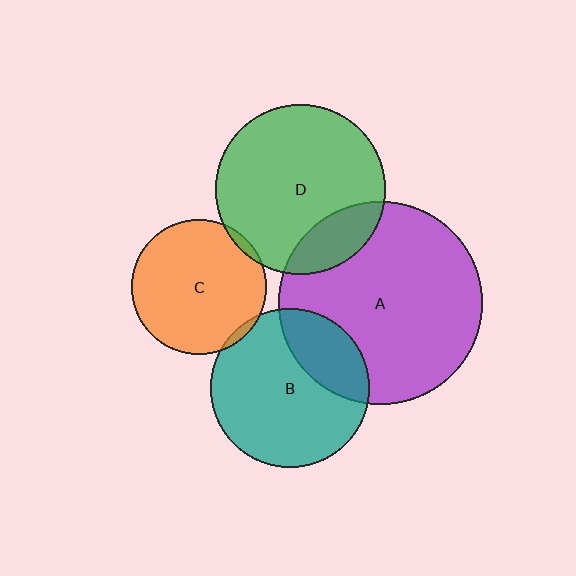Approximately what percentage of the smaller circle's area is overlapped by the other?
Approximately 5%.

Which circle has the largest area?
Circle A (purple).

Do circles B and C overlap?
Yes.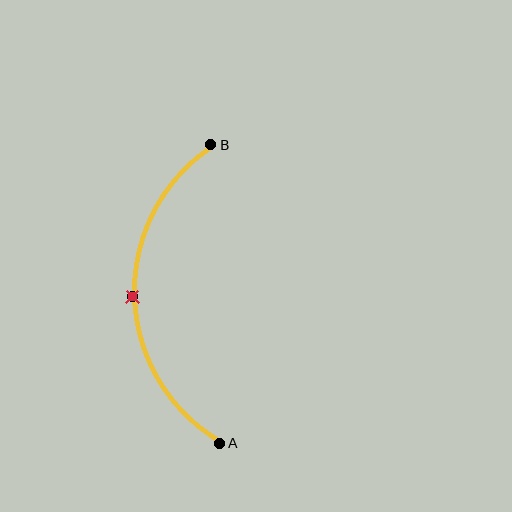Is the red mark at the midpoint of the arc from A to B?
Yes. The red mark lies on the arc at equal arc-length from both A and B — it is the arc midpoint.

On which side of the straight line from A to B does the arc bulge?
The arc bulges to the left of the straight line connecting A and B.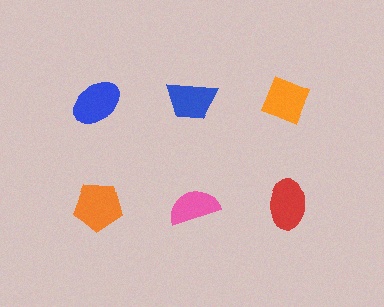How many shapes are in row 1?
3 shapes.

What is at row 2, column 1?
An orange pentagon.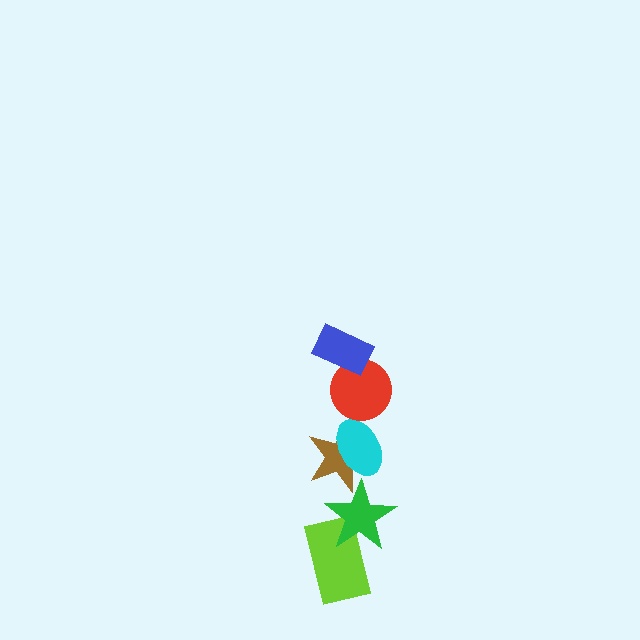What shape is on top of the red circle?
The blue rectangle is on top of the red circle.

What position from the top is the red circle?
The red circle is 2nd from the top.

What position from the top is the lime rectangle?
The lime rectangle is 6th from the top.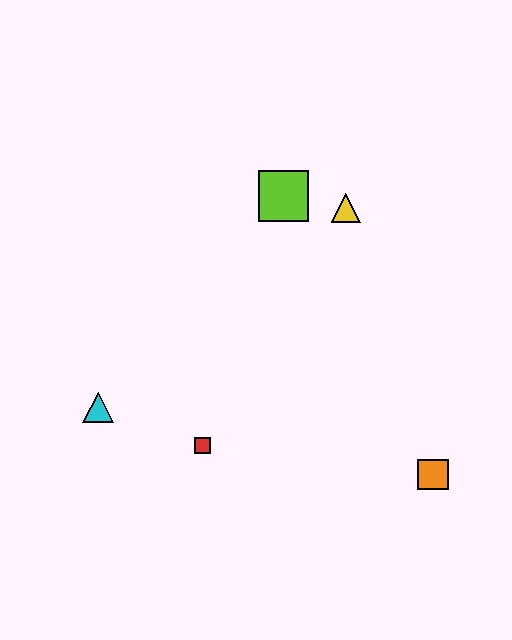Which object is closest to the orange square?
The red square is closest to the orange square.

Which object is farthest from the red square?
The yellow triangle is farthest from the red square.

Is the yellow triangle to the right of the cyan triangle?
Yes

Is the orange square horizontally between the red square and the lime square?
No